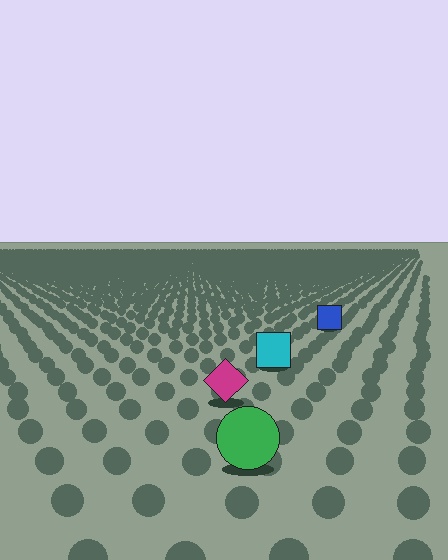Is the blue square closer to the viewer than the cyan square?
No. The cyan square is closer — you can tell from the texture gradient: the ground texture is coarser near it.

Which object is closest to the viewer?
The green circle is closest. The texture marks near it are larger and more spread out.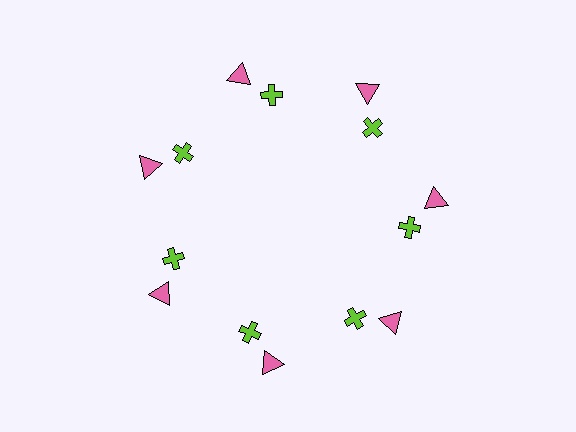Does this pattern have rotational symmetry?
Yes, this pattern has 7-fold rotational symmetry. It looks the same after rotating 51 degrees around the center.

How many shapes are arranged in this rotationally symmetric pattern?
There are 14 shapes, arranged in 7 groups of 2.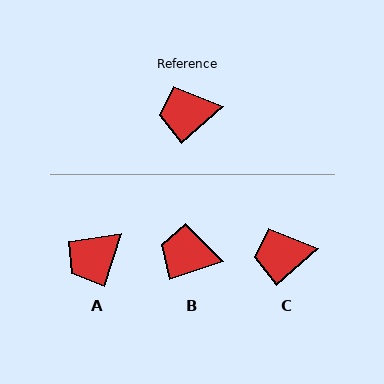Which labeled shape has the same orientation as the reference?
C.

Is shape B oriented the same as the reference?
No, it is off by about 24 degrees.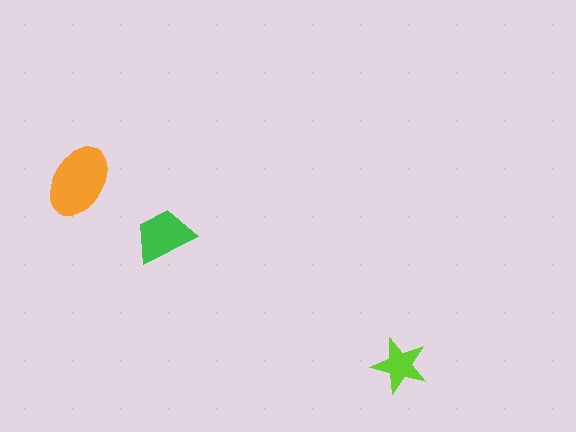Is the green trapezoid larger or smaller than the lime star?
Larger.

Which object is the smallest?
The lime star.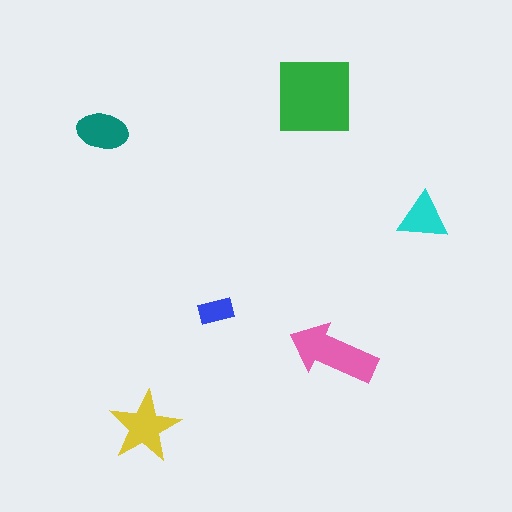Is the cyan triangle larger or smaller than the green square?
Smaller.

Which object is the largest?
The green square.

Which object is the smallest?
The blue rectangle.